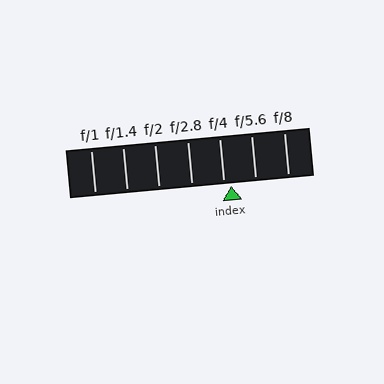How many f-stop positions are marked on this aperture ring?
There are 7 f-stop positions marked.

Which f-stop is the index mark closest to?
The index mark is closest to f/4.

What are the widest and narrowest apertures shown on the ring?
The widest aperture shown is f/1 and the narrowest is f/8.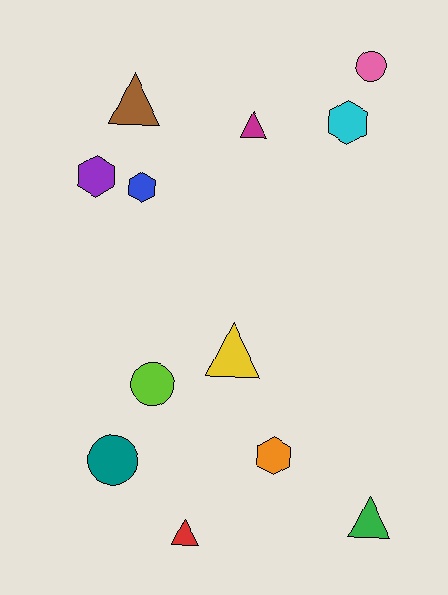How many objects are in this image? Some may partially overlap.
There are 12 objects.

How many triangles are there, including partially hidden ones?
There are 5 triangles.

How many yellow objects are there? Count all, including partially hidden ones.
There is 1 yellow object.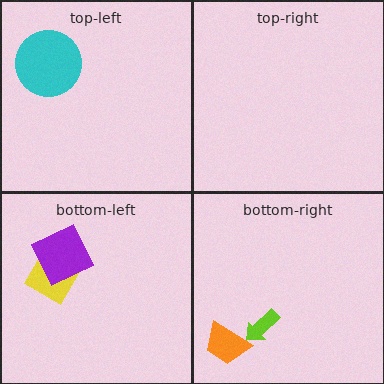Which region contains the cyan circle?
The top-left region.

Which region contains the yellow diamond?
The bottom-left region.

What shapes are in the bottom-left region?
The yellow diamond, the purple square.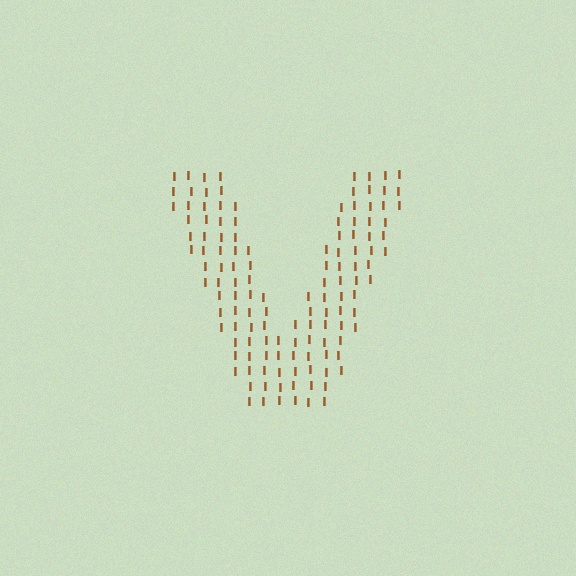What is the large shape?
The large shape is the letter V.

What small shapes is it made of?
It is made of small letter I's.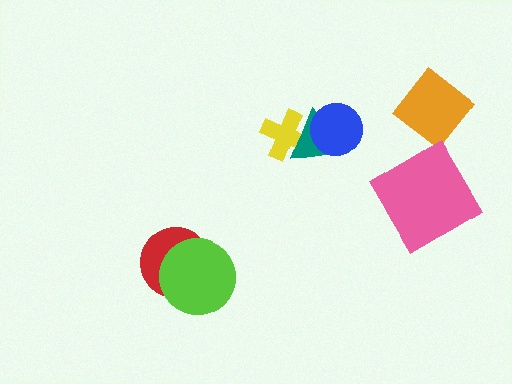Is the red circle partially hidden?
Yes, it is partially covered by another shape.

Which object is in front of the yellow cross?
The teal triangle is in front of the yellow cross.